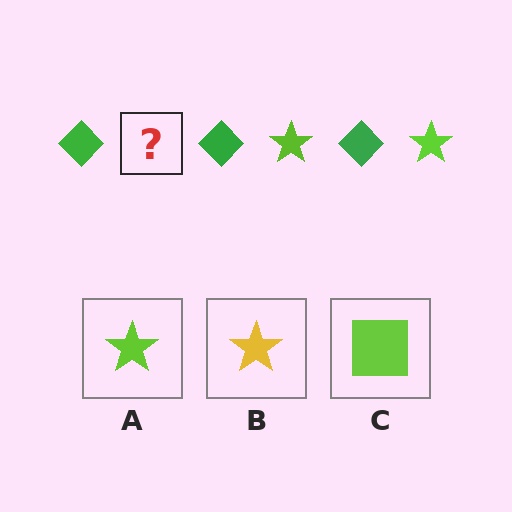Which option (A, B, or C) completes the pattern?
A.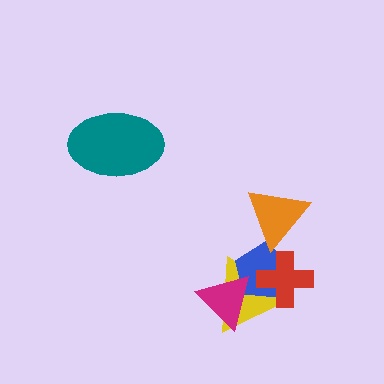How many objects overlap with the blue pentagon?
4 objects overlap with the blue pentagon.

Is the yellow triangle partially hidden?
Yes, it is partially covered by another shape.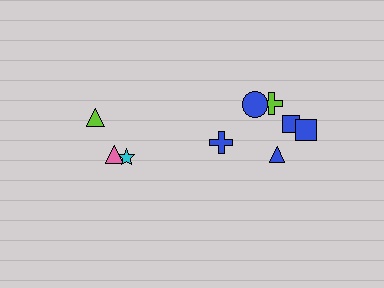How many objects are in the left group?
There are 3 objects.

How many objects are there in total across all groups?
There are 9 objects.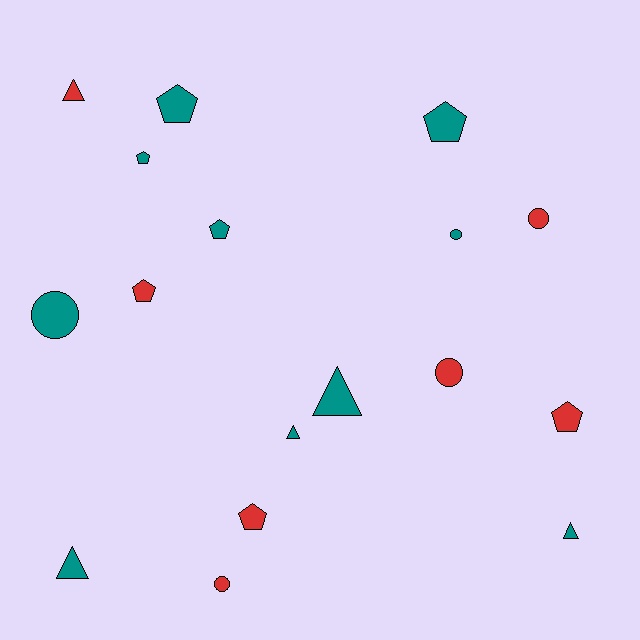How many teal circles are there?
There are 2 teal circles.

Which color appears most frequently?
Teal, with 10 objects.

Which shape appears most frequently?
Pentagon, with 7 objects.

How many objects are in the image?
There are 17 objects.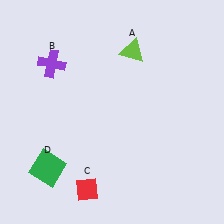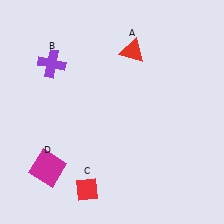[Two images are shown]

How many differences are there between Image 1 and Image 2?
There are 2 differences between the two images.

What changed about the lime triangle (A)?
In Image 1, A is lime. In Image 2, it changed to red.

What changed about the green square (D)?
In Image 1, D is green. In Image 2, it changed to magenta.